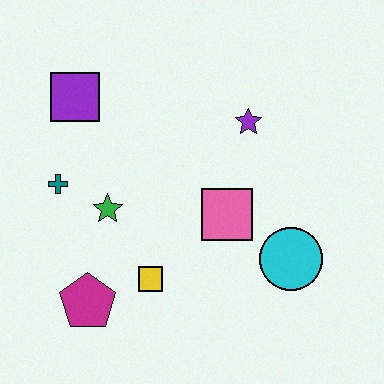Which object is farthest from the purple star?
The magenta pentagon is farthest from the purple star.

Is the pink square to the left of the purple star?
Yes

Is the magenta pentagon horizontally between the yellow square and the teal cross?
Yes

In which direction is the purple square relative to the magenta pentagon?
The purple square is above the magenta pentagon.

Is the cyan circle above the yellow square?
Yes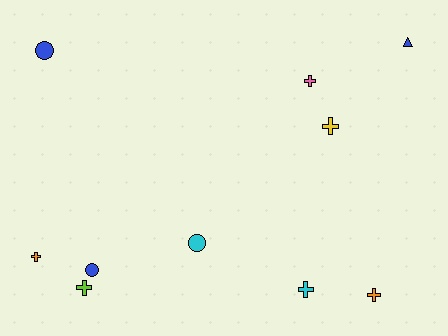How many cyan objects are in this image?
There are 2 cyan objects.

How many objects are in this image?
There are 10 objects.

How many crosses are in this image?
There are 6 crosses.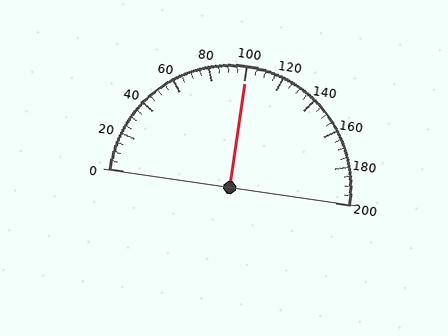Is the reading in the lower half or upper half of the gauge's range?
The reading is in the upper half of the range (0 to 200).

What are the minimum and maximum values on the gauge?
The gauge ranges from 0 to 200.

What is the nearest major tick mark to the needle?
The nearest major tick mark is 100.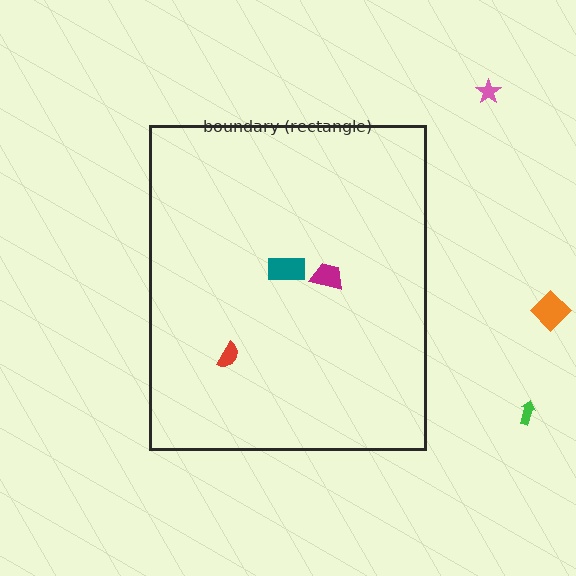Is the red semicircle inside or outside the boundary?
Inside.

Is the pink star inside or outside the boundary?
Outside.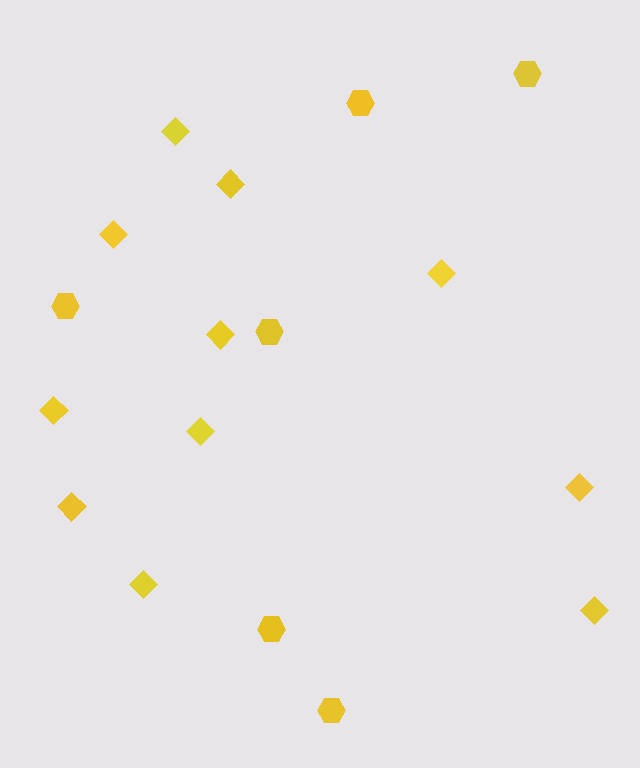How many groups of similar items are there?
There are 2 groups: one group of diamonds (11) and one group of hexagons (6).